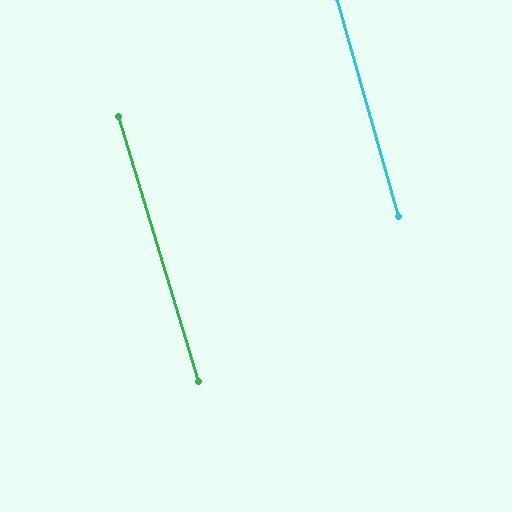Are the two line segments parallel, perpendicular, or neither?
Parallel — their directions differ by only 1.2°.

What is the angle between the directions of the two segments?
Approximately 1 degree.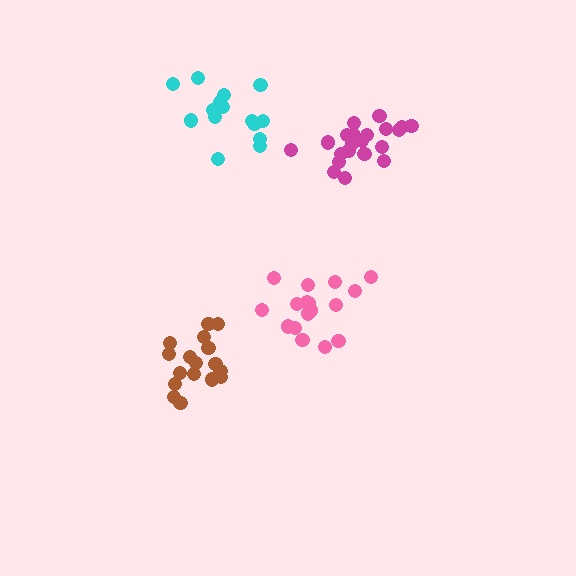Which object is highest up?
The cyan cluster is topmost.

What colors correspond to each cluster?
The clusters are colored: cyan, pink, brown, magenta.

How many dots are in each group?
Group 1: 16 dots, Group 2: 17 dots, Group 3: 17 dots, Group 4: 21 dots (71 total).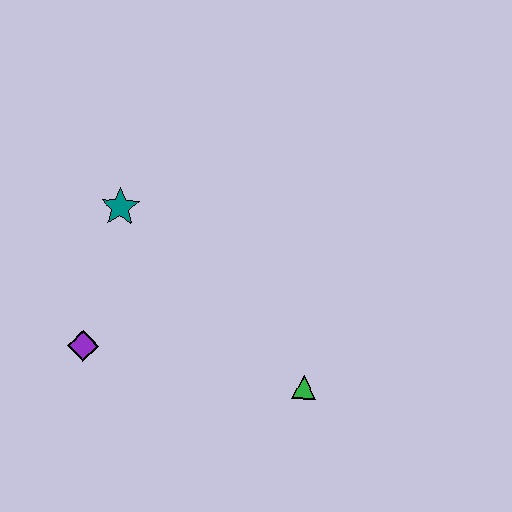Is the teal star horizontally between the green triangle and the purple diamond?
Yes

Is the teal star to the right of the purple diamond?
Yes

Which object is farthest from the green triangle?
The teal star is farthest from the green triangle.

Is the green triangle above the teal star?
No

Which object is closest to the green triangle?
The purple diamond is closest to the green triangle.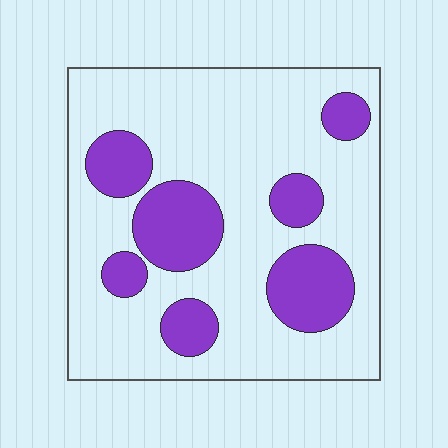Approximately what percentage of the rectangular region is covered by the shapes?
Approximately 25%.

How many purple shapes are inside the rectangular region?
7.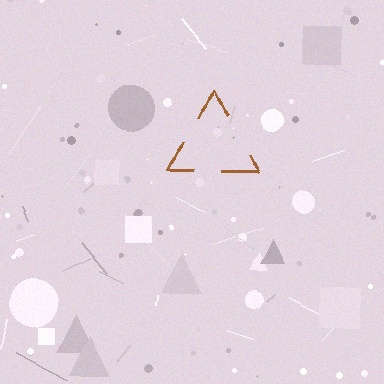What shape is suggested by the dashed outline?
The dashed outline suggests a triangle.